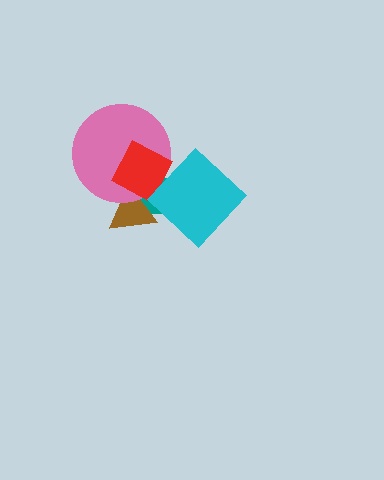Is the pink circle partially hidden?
Yes, it is partially covered by another shape.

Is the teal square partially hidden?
Yes, it is partially covered by another shape.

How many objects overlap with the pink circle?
4 objects overlap with the pink circle.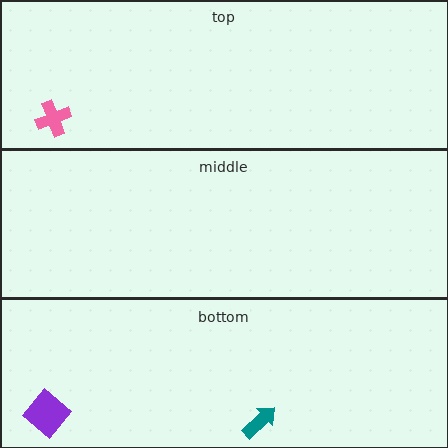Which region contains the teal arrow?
The bottom region.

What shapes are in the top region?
The pink cross.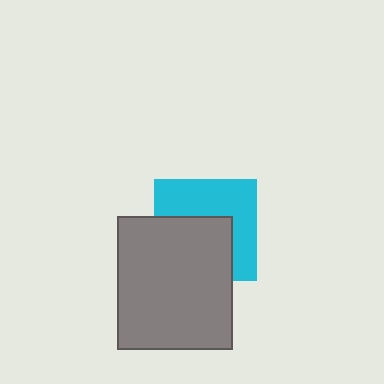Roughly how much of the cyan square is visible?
About half of it is visible (roughly 50%).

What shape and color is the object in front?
The object in front is a gray rectangle.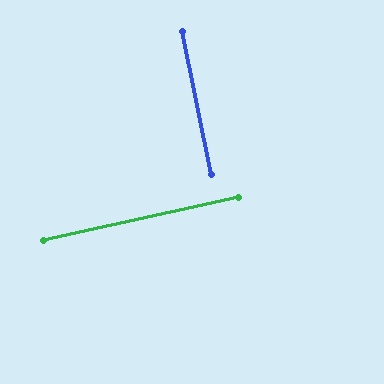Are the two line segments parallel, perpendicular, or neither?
Perpendicular — they meet at approximately 89°.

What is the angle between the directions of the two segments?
Approximately 89 degrees.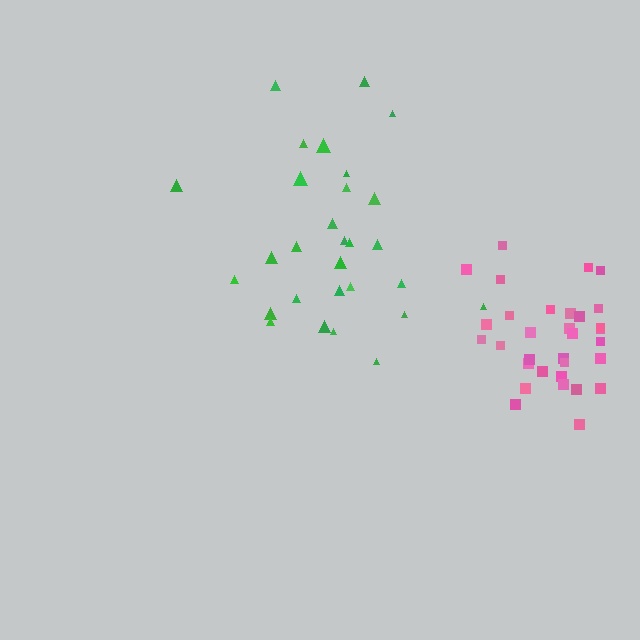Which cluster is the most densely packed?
Pink.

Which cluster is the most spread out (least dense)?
Green.